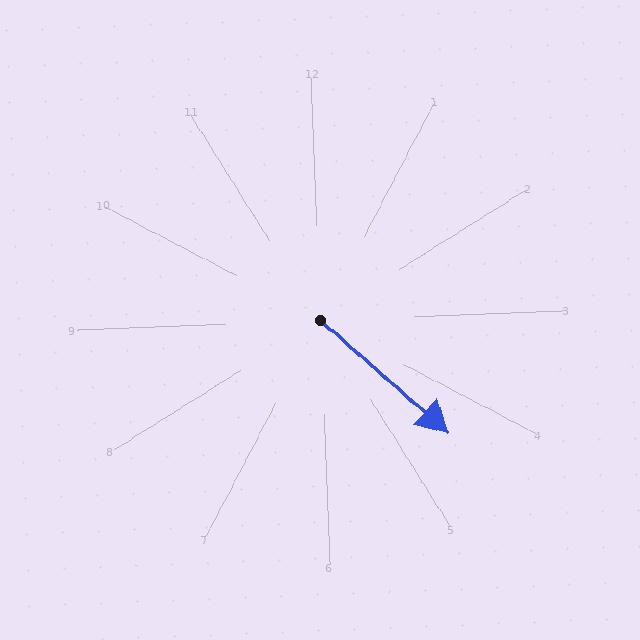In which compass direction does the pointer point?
Southeast.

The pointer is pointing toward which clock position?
Roughly 4 o'clock.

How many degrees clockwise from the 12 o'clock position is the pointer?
Approximately 133 degrees.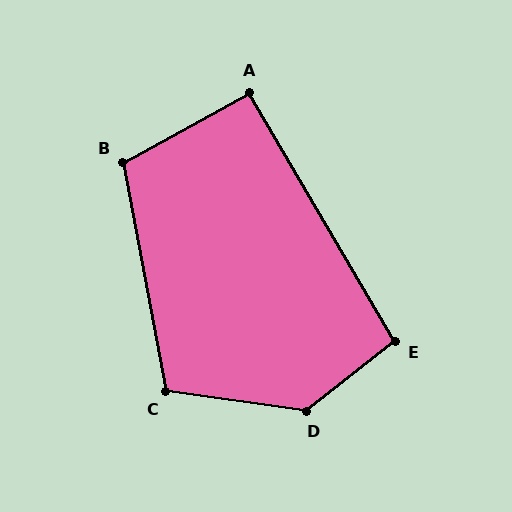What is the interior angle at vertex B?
Approximately 108 degrees (obtuse).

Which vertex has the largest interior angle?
D, at approximately 134 degrees.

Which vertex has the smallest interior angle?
A, at approximately 92 degrees.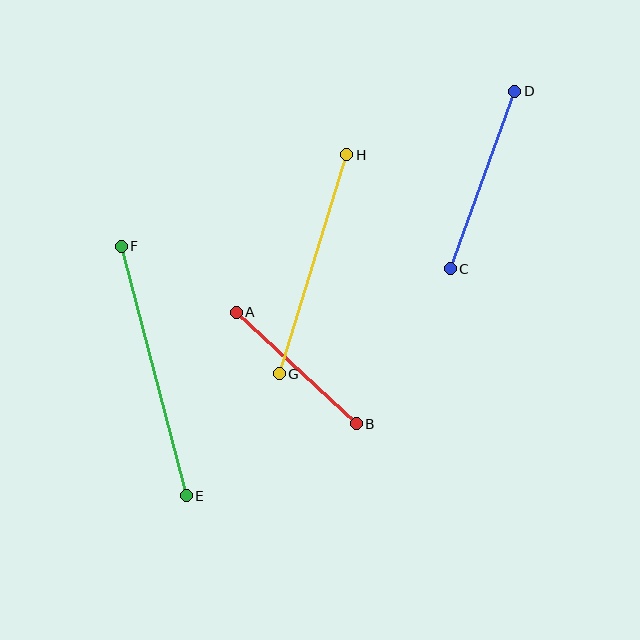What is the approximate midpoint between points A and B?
The midpoint is at approximately (296, 368) pixels.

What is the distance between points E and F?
The distance is approximately 258 pixels.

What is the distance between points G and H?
The distance is approximately 229 pixels.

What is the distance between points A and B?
The distance is approximately 164 pixels.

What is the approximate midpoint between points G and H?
The midpoint is at approximately (313, 264) pixels.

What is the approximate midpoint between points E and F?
The midpoint is at approximately (154, 371) pixels.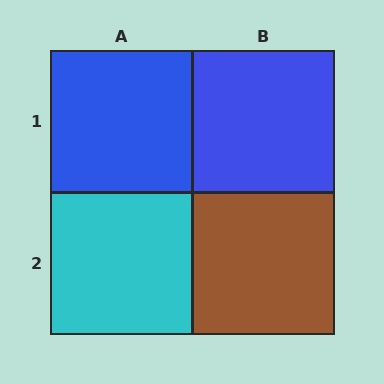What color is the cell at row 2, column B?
Brown.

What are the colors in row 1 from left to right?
Blue, blue.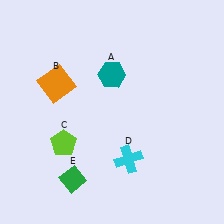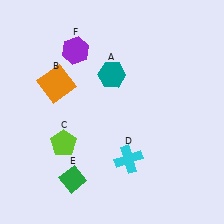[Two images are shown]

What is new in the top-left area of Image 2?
A purple hexagon (F) was added in the top-left area of Image 2.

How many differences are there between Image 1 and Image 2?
There is 1 difference between the two images.